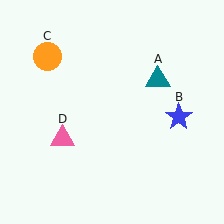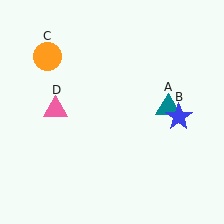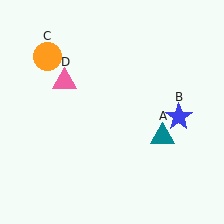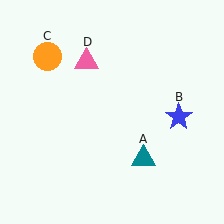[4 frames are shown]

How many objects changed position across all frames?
2 objects changed position: teal triangle (object A), pink triangle (object D).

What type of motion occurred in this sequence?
The teal triangle (object A), pink triangle (object D) rotated clockwise around the center of the scene.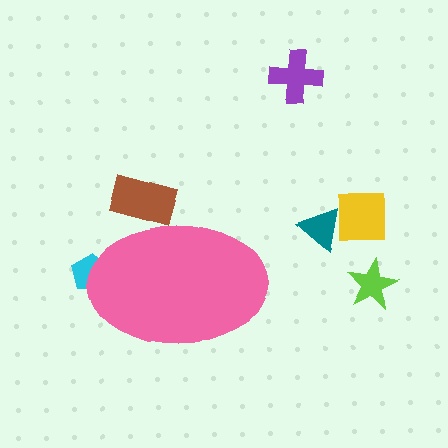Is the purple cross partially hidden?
No, the purple cross is fully visible.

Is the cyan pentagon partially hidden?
Yes, the cyan pentagon is partially hidden behind the pink ellipse.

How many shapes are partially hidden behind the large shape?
2 shapes are partially hidden.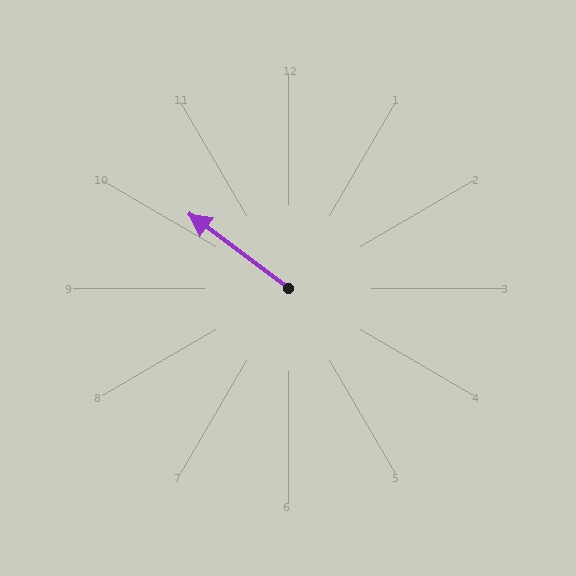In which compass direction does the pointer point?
Northwest.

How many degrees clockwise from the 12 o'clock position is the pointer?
Approximately 307 degrees.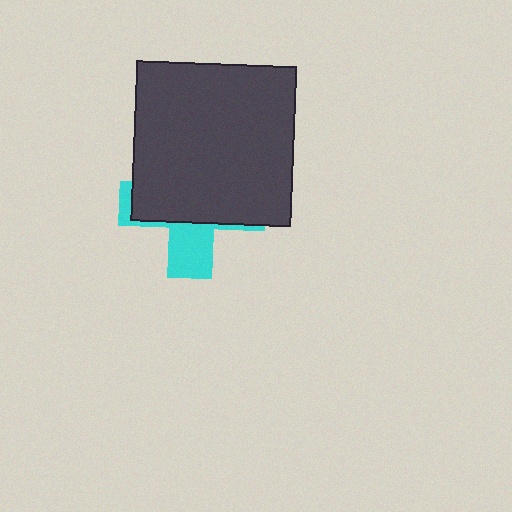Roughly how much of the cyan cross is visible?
A small part of it is visible (roughly 32%).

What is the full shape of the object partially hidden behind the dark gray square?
The partially hidden object is a cyan cross.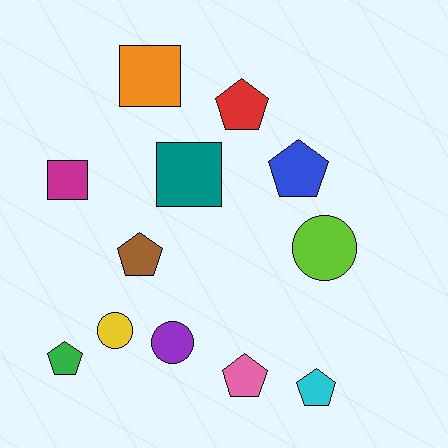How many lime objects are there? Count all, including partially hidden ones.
There is 1 lime object.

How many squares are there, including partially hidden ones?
There are 3 squares.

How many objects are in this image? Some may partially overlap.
There are 12 objects.